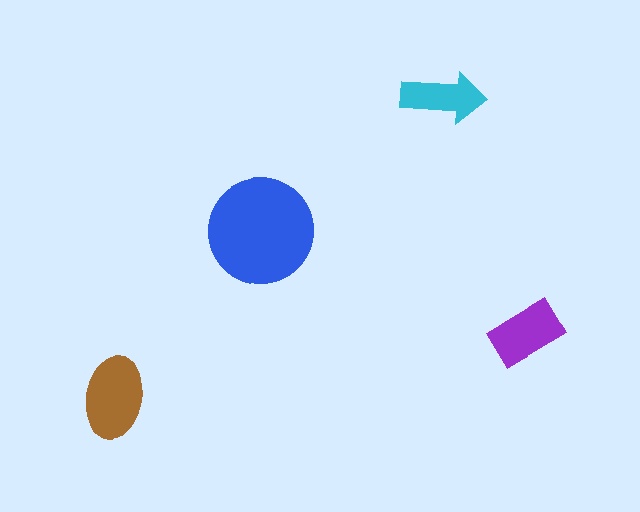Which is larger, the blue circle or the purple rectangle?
The blue circle.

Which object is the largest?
The blue circle.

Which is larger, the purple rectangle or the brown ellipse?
The brown ellipse.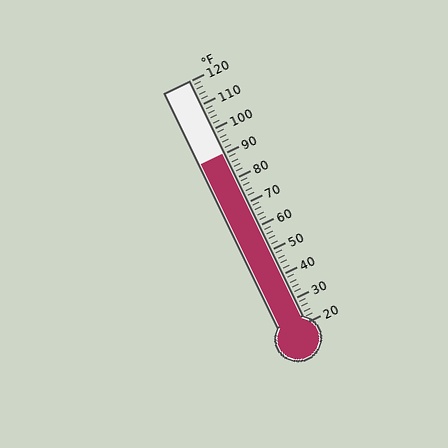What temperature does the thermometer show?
The thermometer shows approximately 90°F.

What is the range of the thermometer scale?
The thermometer scale ranges from 20°F to 120°F.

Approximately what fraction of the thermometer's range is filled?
The thermometer is filled to approximately 70% of its range.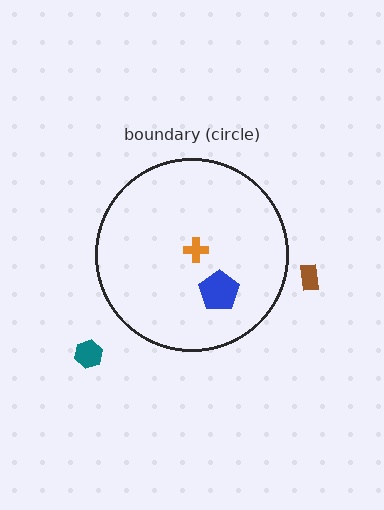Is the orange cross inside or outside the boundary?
Inside.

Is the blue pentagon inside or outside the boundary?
Inside.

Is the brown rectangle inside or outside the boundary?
Outside.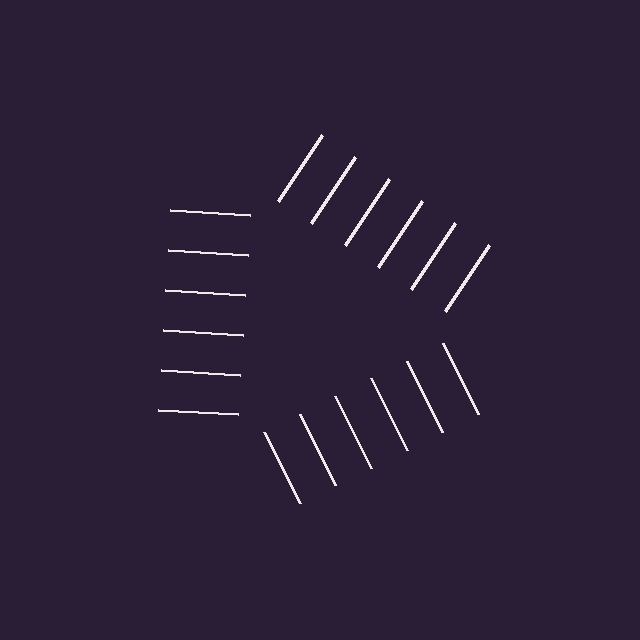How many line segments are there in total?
18 — 6 along each of the 3 edges.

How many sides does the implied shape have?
3 sides — the line-ends trace a triangle.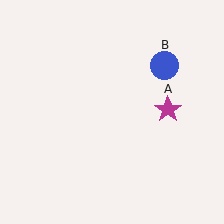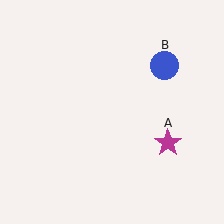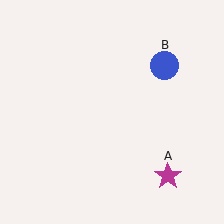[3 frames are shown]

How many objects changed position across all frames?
1 object changed position: magenta star (object A).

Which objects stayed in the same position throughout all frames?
Blue circle (object B) remained stationary.